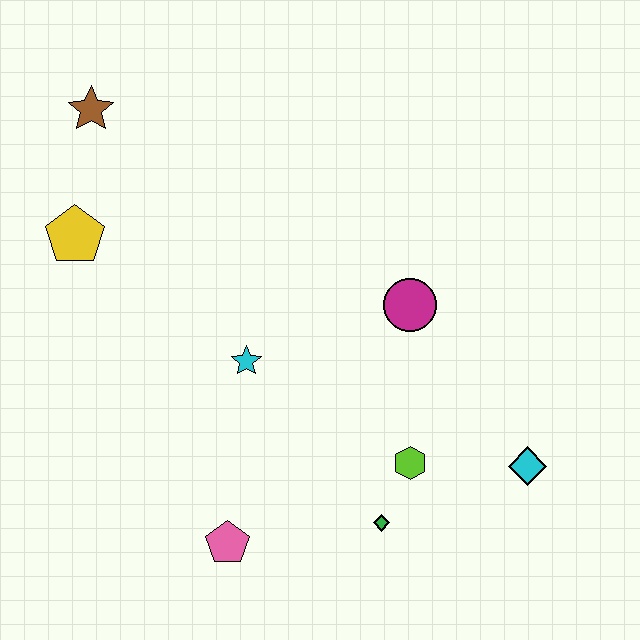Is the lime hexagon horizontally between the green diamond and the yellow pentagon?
No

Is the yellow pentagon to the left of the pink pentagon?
Yes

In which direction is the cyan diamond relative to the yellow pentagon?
The cyan diamond is to the right of the yellow pentagon.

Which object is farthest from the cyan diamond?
The brown star is farthest from the cyan diamond.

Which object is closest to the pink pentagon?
The green diamond is closest to the pink pentagon.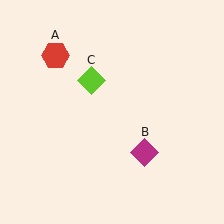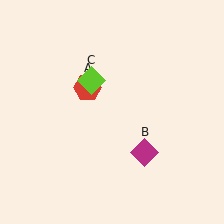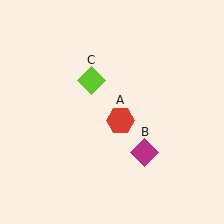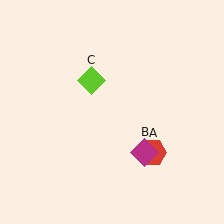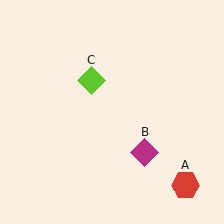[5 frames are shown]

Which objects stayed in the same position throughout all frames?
Magenta diamond (object B) and lime diamond (object C) remained stationary.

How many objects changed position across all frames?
1 object changed position: red hexagon (object A).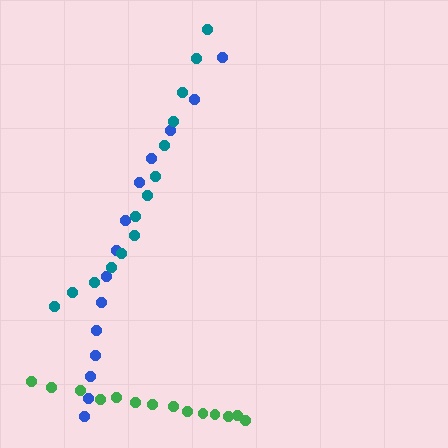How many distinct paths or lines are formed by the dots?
There are 3 distinct paths.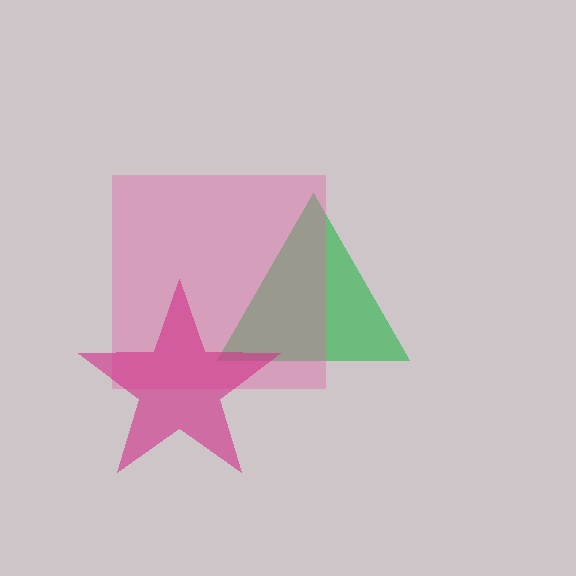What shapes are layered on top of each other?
The layered shapes are: a green triangle, a pink square, a magenta star.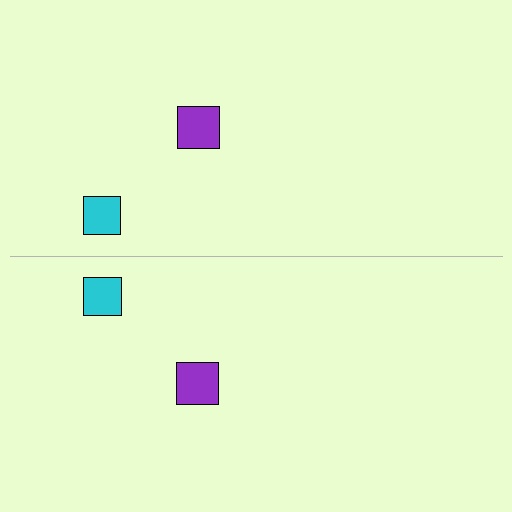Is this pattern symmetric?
Yes, this pattern has bilateral (reflection) symmetry.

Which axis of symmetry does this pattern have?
The pattern has a horizontal axis of symmetry running through the center of the image.